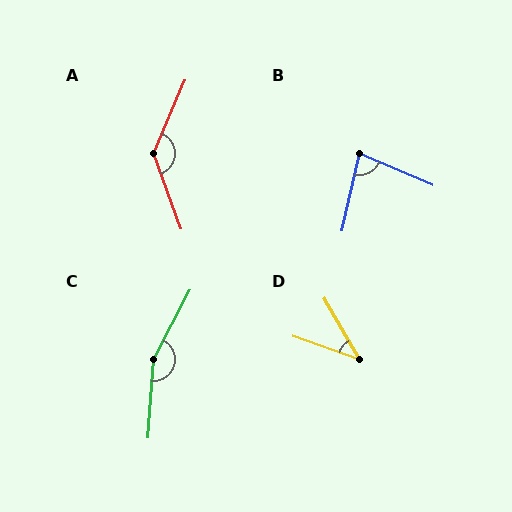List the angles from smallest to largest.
D (41°), B (80°), A (137°), C (157°).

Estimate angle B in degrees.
Approximately 80 degrees.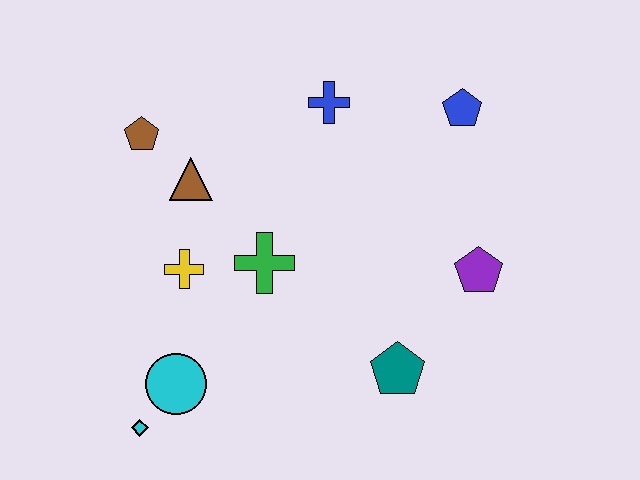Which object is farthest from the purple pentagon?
The cyan diamond is farthest from the purple pentagon.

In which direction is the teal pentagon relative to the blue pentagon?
The teal pentagon is below the blue pentagon.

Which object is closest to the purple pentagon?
The teal pentagon is closest to the purple pentagon.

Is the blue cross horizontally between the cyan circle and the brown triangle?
No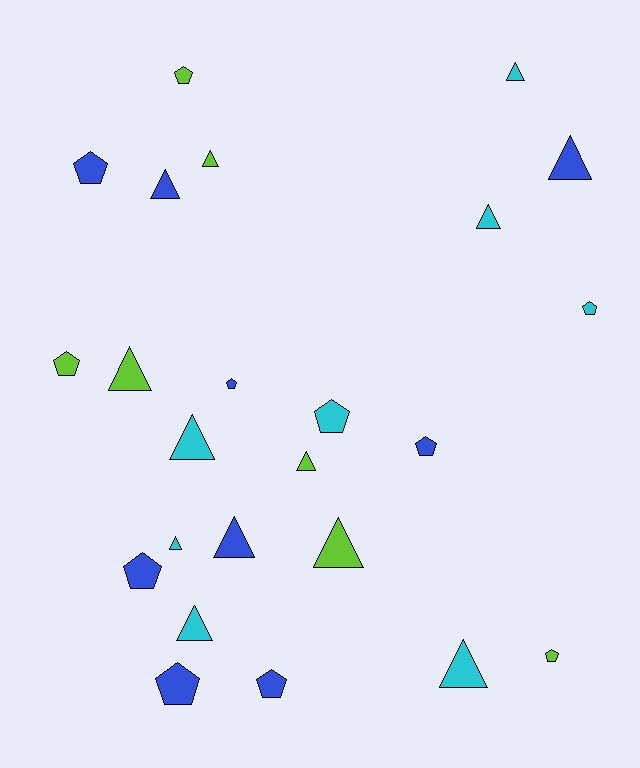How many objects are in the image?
There are 24 objects.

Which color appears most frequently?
Blue, with 9 objects.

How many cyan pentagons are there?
There are 2 cyan pentagons.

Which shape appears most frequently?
Triangle, with 13 objects.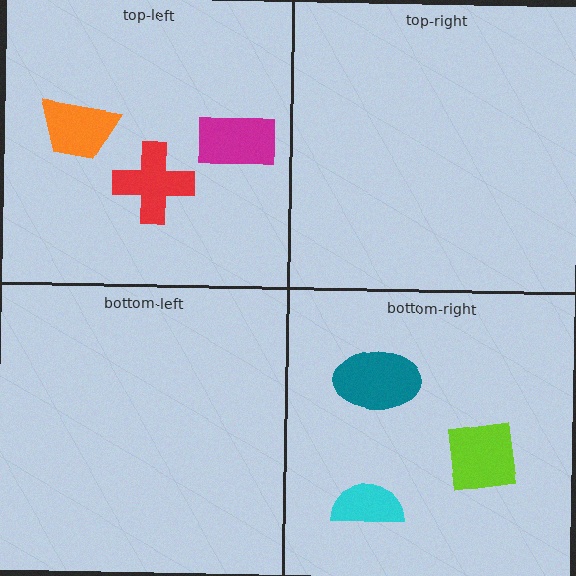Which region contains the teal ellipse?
The bottom-right region.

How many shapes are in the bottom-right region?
3.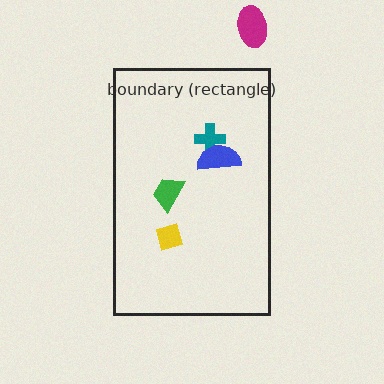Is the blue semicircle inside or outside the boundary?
Inside.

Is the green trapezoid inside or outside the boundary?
Inside.